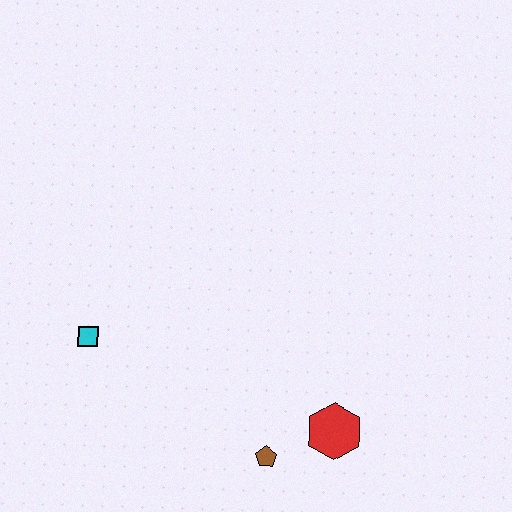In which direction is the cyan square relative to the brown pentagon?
The cyan square is to the left of the brown pentagon.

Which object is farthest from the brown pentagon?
The cyan square is farthest from the brown pentagon.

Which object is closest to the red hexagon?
The brown pentagon is closest to the red hexagon.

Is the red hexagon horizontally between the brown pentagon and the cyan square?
No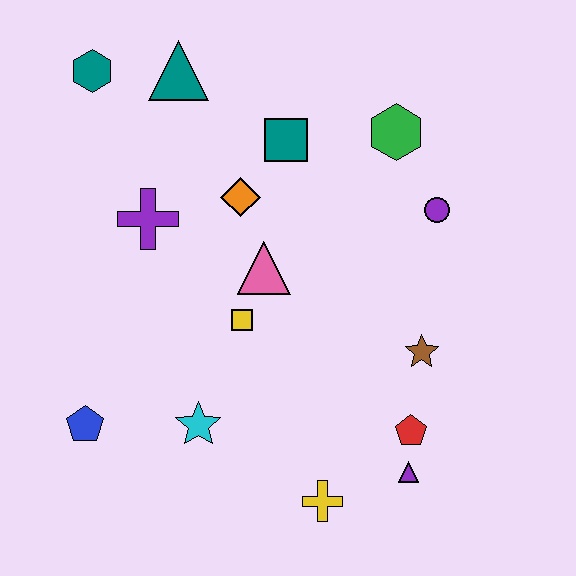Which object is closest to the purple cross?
The orange diamond is closest to the purple cross.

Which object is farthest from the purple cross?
The purple triangle is farthest from the purple cross.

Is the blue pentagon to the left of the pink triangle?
Yes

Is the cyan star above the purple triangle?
Yes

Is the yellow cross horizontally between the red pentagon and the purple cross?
Yes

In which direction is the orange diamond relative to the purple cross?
The orange diamond is to the right of the purple cross.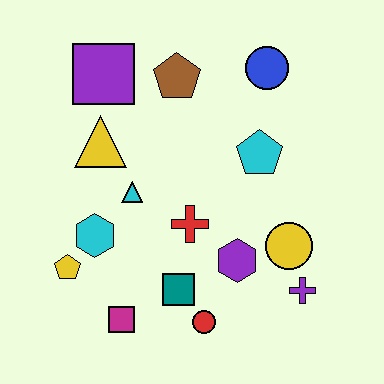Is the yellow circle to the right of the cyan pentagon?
Yes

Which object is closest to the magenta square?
The teal square is closest to the magenta square.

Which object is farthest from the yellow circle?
The purple square is farthest from the yellow circle.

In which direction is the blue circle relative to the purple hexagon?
The blue circle is above the purple hexagon.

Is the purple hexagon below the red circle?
No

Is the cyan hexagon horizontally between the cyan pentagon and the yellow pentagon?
Yes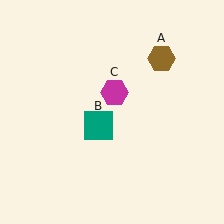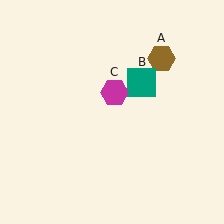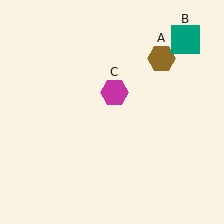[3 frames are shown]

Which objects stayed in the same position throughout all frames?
Brown hexagon (object A) and magenta hexagon (object C) remained stationary.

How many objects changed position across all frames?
1 object changed position: teal square (object B).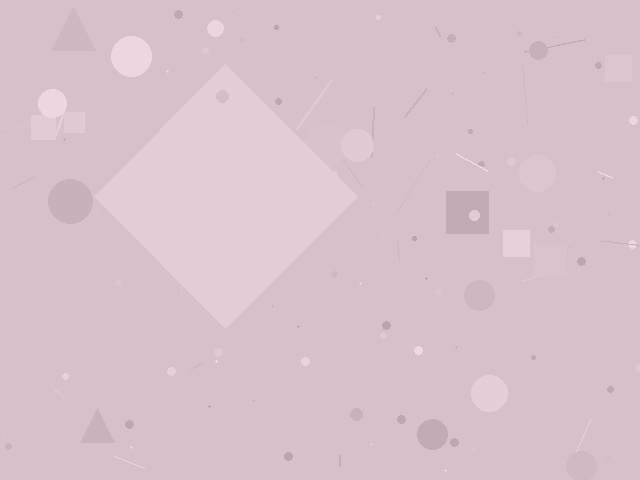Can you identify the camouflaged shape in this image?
The camouflaged shape is a diamond.